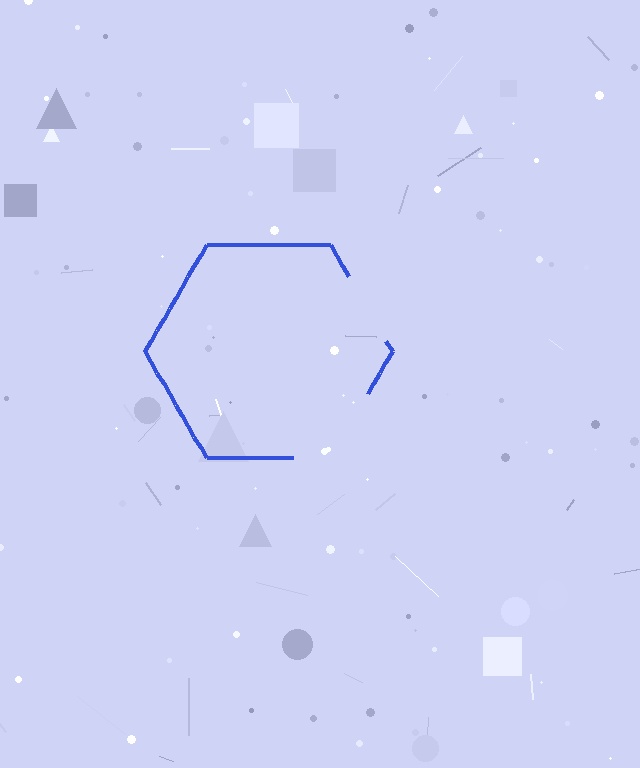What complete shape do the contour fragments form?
The contour fragments form a hexagon.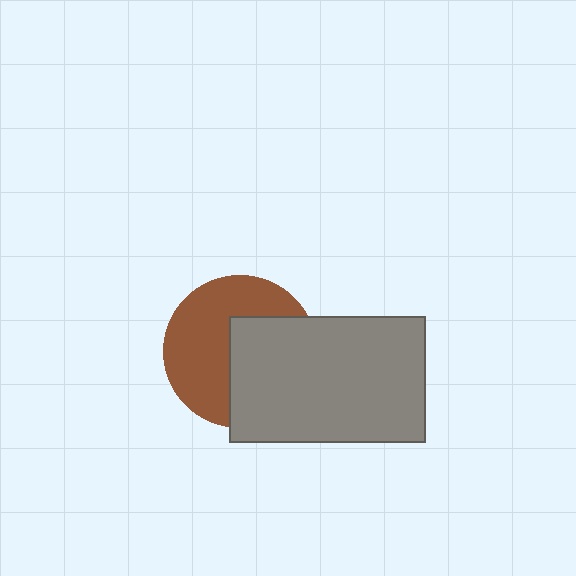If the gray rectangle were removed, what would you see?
You would see the complete brown circle.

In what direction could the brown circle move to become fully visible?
The brown circle could move left. That would shift it out from behind the gray rectangle entirely.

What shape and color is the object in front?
The object in front is a gray rectangle.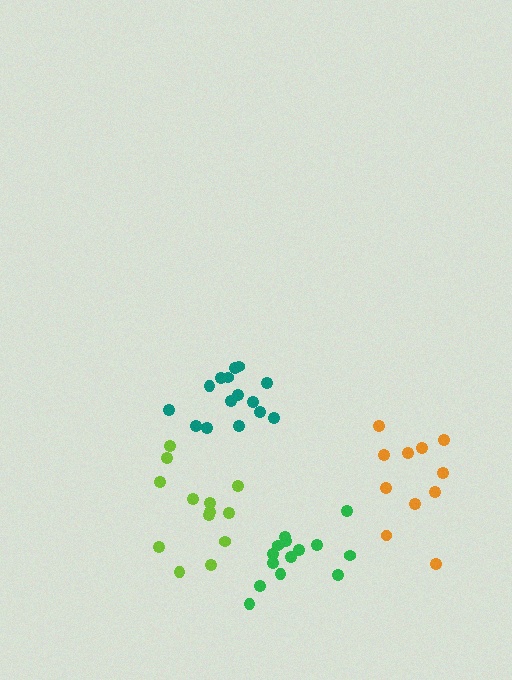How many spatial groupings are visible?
There are 4 spatial groupings.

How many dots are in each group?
Group 1: 11 dots, Group 2: 13 dots, Group 3: 14 dots, Group 4: 15 dots (53 total).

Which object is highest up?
The teal cluster is topmost.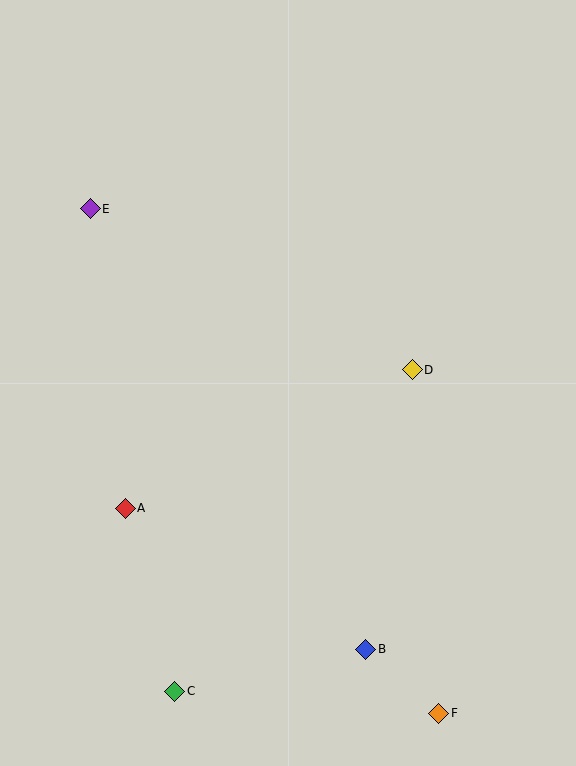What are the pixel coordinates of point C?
Point C is at (175, 691).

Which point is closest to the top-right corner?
Point D is closest to the top-right corner.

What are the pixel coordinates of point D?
Point D is at (412, 370).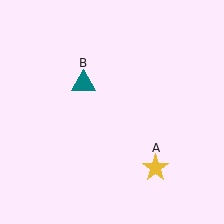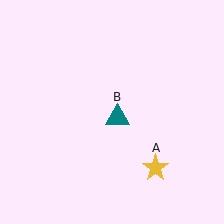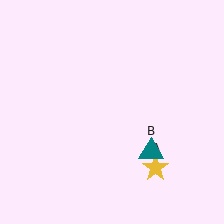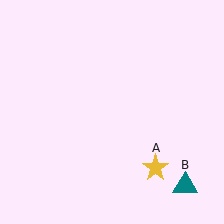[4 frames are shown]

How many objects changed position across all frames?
1 object changed position: teal triangle (object B).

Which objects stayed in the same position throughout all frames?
Yellow star (object A) remained stationary.